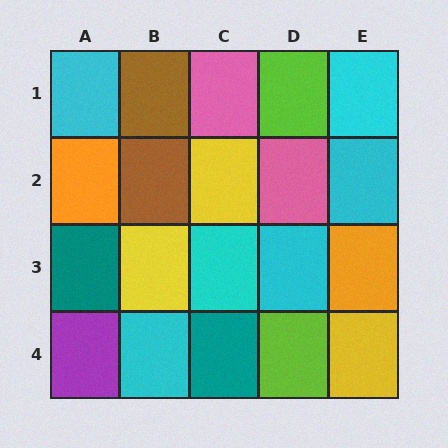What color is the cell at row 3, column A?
Teal.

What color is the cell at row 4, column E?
Yellow.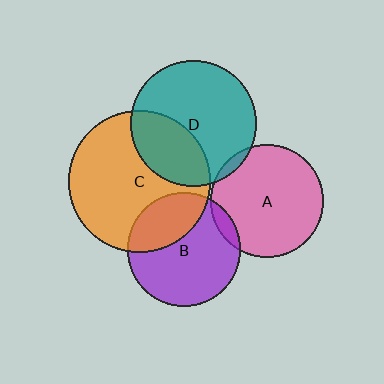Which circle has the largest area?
Circle C (orange).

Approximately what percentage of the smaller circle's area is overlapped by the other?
Approximately 5%.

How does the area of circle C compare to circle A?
Approximately 1.6 times.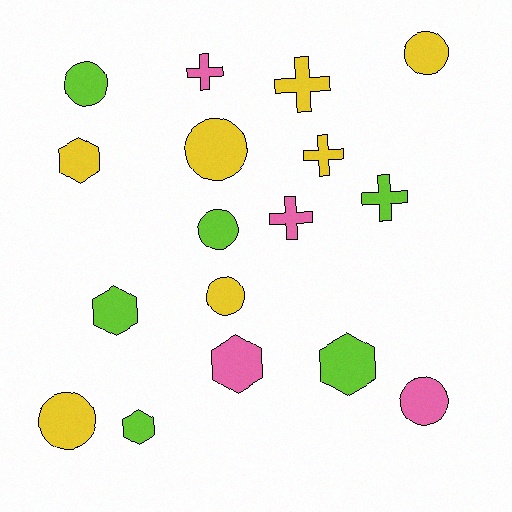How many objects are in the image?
There are 17 objects.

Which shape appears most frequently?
Circle, with 7 objects.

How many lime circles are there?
There are 2 lime circles.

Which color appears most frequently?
Yellow, with 7 objects.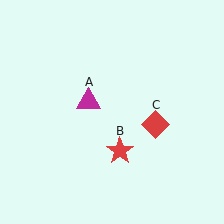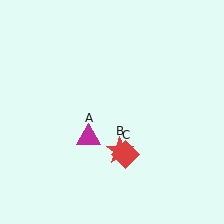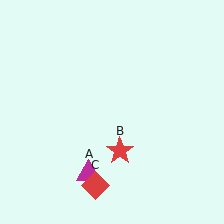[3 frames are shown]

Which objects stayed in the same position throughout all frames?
Red star (object B) remained stationary.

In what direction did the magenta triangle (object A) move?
The magenta triangle (object A) moved down.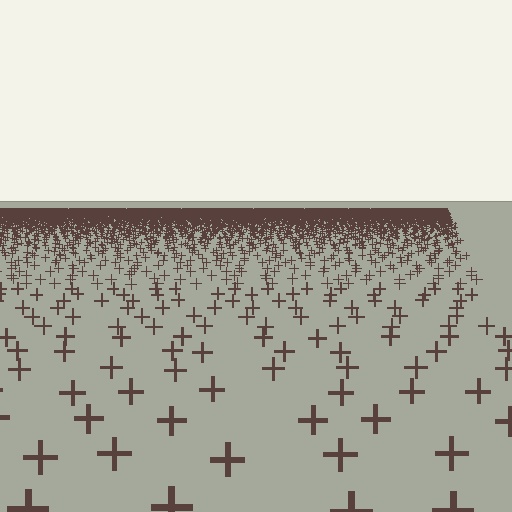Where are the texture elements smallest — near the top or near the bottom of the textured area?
Near the top.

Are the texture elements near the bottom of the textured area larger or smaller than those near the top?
Larger. Near the bottom, elements are closer to the viewer and appear at a bigger on-screen size.